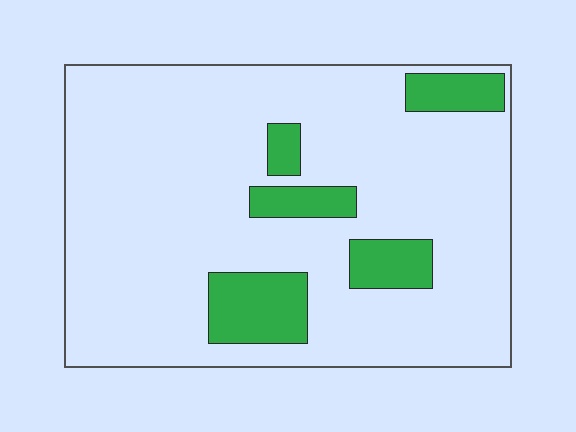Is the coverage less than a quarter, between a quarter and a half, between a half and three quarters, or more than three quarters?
Less than a quarter.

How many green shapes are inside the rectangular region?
5.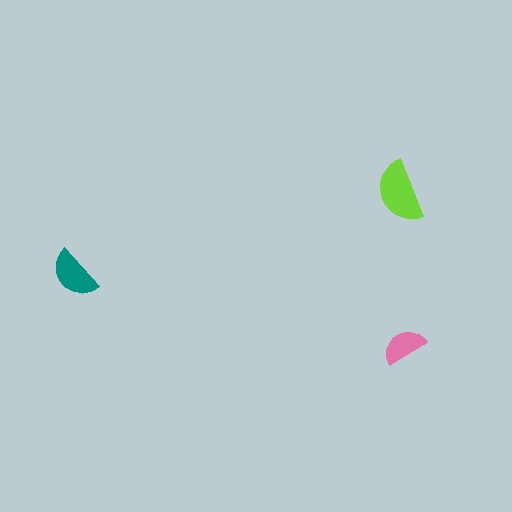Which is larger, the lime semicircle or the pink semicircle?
The lime one.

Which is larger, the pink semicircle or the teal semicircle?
The teal one.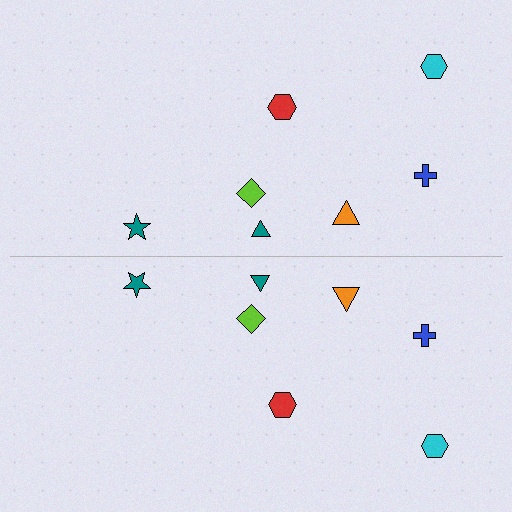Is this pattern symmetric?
Yes, this pattern has bilateral (reflection) symmetry.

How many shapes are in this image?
There are 14 shapes in this image.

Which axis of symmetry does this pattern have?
The pattern has a horizontal axis of symmetry running through the center of the image.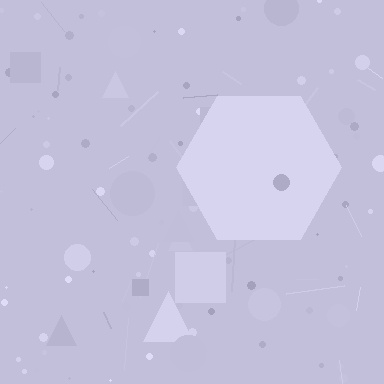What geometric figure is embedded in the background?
A hexagon is embedded in the background.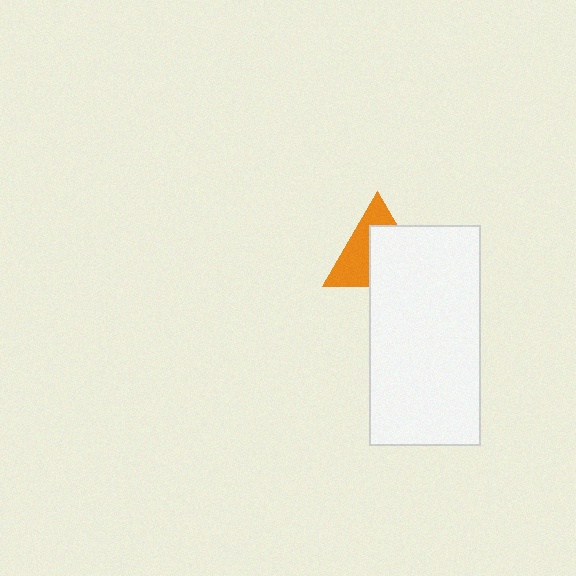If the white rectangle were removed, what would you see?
You would see the complete orange triangle.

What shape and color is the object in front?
The object in front is a white rectangle.